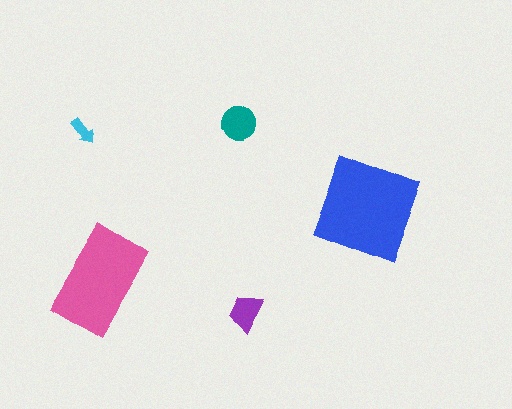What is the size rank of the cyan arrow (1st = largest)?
5th.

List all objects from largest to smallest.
The blue square, the pink rectangle, the teal circle, the purple trapezoid, the cyan arrow.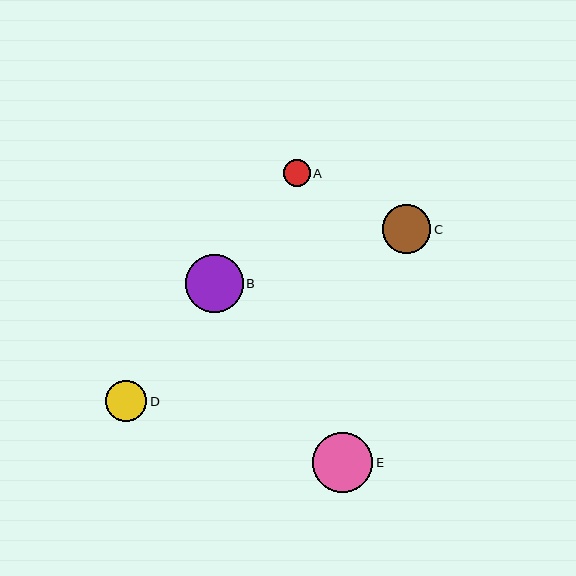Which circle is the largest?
Circle E is the largest with a size of approximately 60 pixels.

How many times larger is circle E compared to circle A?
Circle E is approximately 2.3 times the size of circle A.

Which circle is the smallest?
Circle A is the smallest with a size of approximately 27 pixels.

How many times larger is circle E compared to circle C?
Circle E is approximately 1.2 times the size of circle C.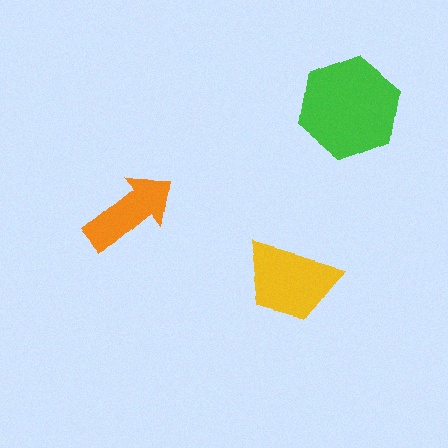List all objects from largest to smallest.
The green hexagon, the yellow trapezoid, the orange arrow.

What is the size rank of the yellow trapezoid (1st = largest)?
2nd.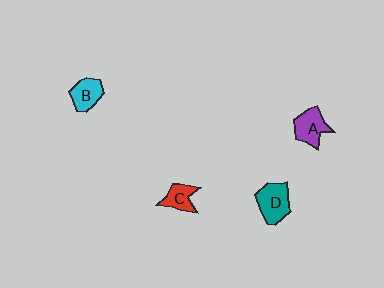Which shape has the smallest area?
Shape C (red).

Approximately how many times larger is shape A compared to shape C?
Approximately 1.3 times.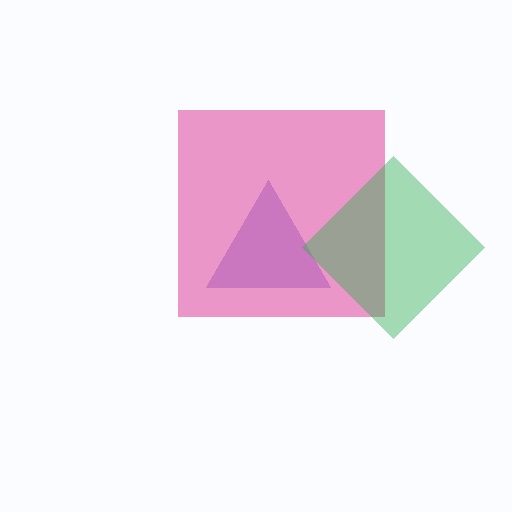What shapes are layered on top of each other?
The layered shapes are: a blue triangle, a pink square, a green diamond.